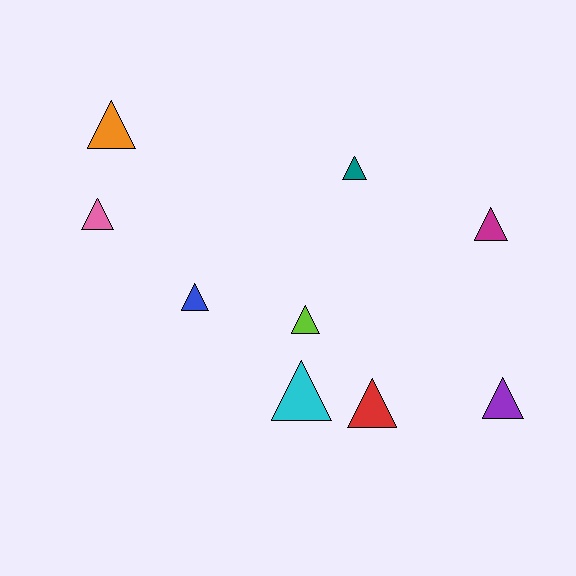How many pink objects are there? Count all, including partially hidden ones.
There is 1 pink object.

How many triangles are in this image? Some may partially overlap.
There are 9 triangles.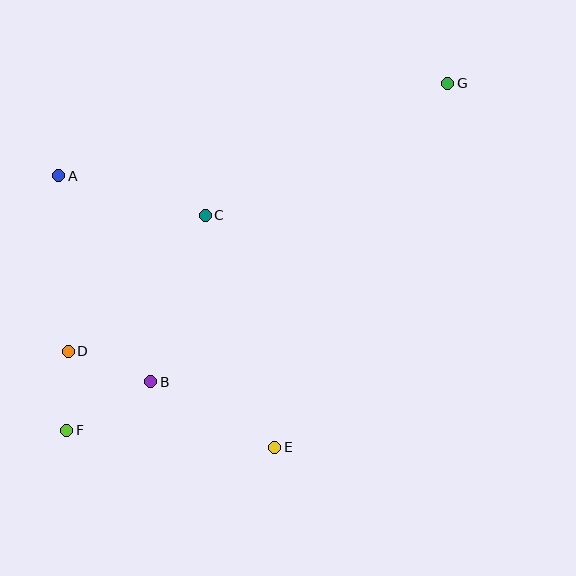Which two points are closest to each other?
Points D and F are closest to each other.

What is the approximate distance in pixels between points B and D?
The distance between B and D is approximately 89 pixels.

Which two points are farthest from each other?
Points F and G are farthest from each other.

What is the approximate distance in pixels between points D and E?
The distance between D and E is approximately 228 pixels.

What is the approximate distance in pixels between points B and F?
The distance between B and F is approximately 98 pixels.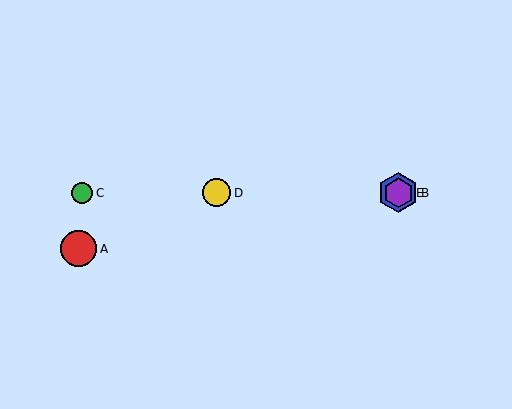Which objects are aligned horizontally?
Objects B, C, D, E are aligned horizontally.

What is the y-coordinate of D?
Object D is at y≈193.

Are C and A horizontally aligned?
No, C is at y≈193 and A is at y≈249.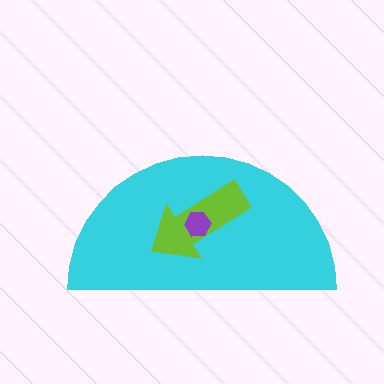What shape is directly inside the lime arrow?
The purple hexagon.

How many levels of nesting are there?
3.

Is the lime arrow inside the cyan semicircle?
Yes.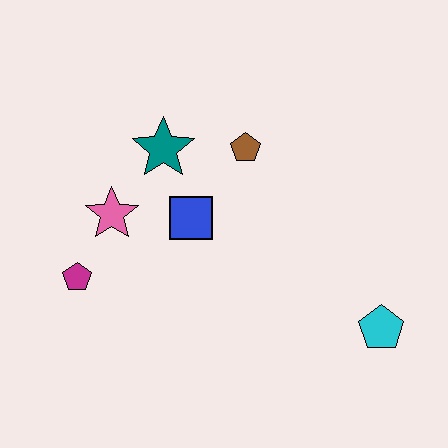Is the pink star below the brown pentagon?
Yes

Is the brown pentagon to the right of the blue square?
Yes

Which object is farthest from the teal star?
The cyan pentagon is farthest from the teal star.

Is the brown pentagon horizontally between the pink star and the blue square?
No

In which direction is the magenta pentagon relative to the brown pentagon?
The magenta pentagon is to the left of the brown pentagon.